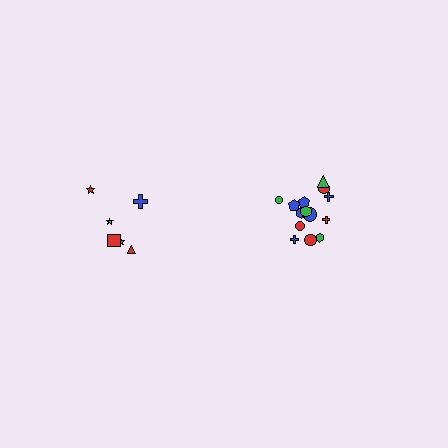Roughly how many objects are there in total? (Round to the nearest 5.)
Roughly 20 objects in total.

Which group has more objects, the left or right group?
The right group.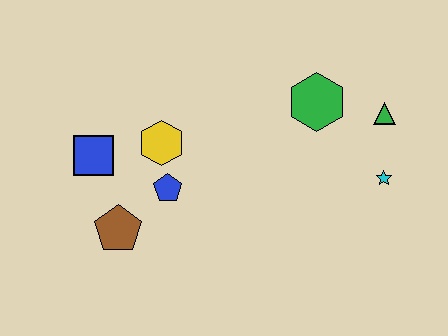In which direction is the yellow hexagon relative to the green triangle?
The yellow hexagon is to the left of the green triangle.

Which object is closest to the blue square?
The yellow hexagon is closest to the blue square.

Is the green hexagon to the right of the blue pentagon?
Yes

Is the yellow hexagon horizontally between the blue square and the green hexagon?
Yes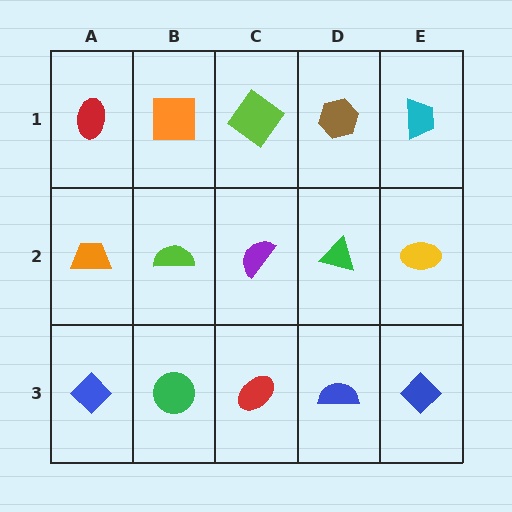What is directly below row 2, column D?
A blue semicircle.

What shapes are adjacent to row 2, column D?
A brown hexagon (row 1, column D), a blue semicircle (row 3, column D), a purple semicircle (row 2, column C), a yellow ellipse (row 2, column E).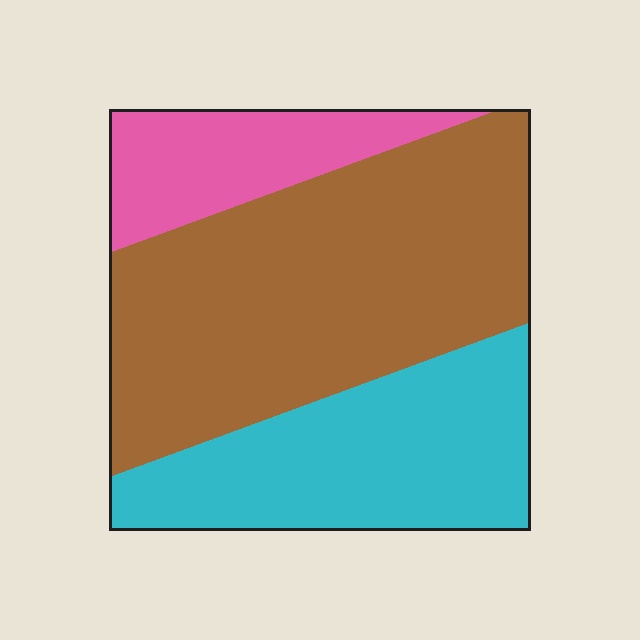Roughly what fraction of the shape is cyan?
Cyan covers around 30% of the shape.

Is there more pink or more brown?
Brown.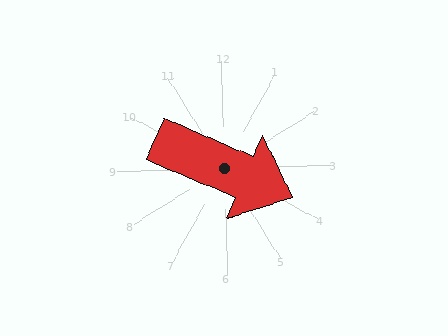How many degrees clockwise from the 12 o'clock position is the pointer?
Approximately 115 degrees.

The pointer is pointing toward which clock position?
Roughly 4 o'clock.